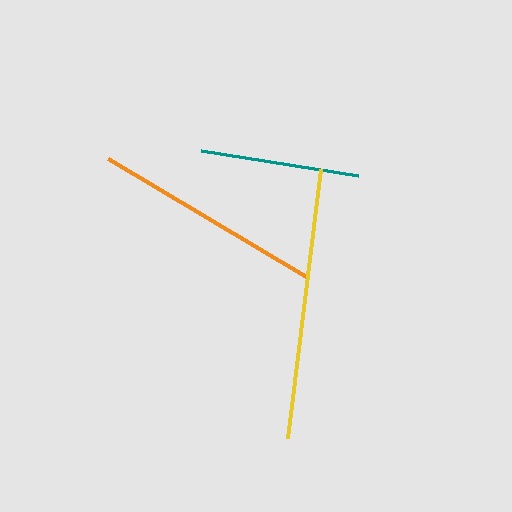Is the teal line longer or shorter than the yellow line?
The yellow line is longer than the teal line.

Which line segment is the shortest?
The teal line is the shortest at approximately 158 pixels.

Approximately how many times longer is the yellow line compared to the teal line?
The yellow line is approximately 1.7 times the length of the teal line.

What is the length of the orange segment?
The orange segment is approximately 231 pixels long.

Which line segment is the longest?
The yellow line is the longest at approximately 271 pixels.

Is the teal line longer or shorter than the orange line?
The orange line is longer than the teal line.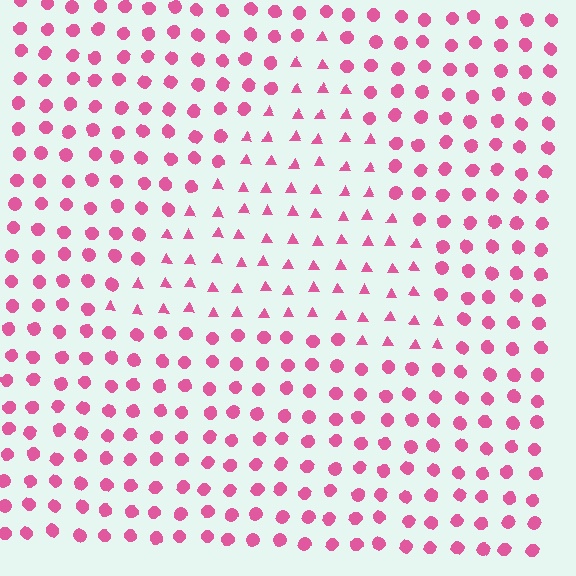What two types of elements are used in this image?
The image uses triangles inside the triangle region and circles outside it.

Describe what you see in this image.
The image is filled with small pink elements arranged in a uniform grid. A triangle-shaped region contains triangles, while the surrounding area contains circles. The boundary is defined purely by the change in element shape.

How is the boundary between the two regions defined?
The boundary is defined by a change in element shape: triangles inside vs. circles outside. All elements share the same color and spacing.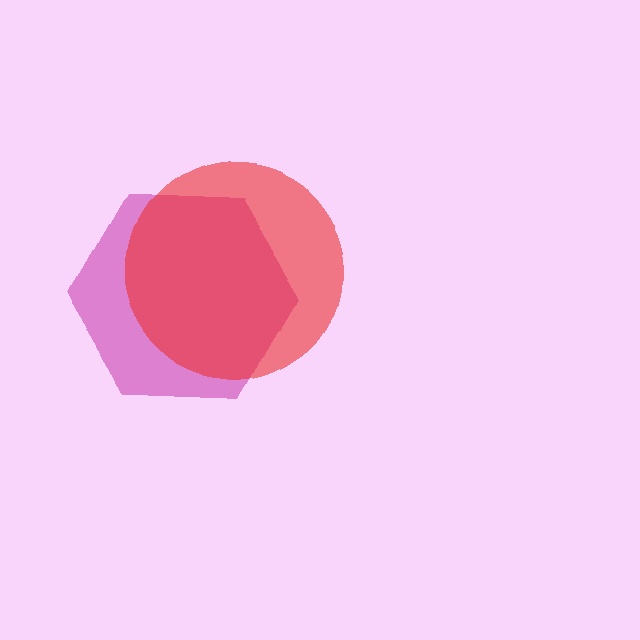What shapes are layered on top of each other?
The layered shapes are: a magenta hexagon, a red circle.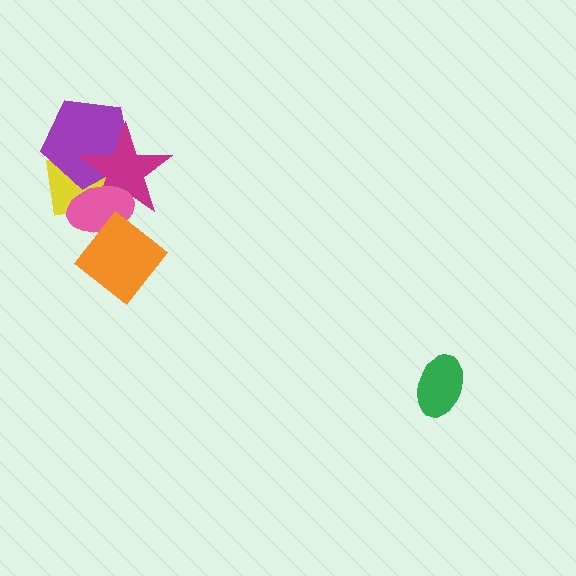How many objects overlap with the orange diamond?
1 object overlaps with the orange diamond.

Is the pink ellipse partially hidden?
Yes, it is partially covered by another shape.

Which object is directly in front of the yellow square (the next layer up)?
The purple pentagon is directly in front of the yellow square.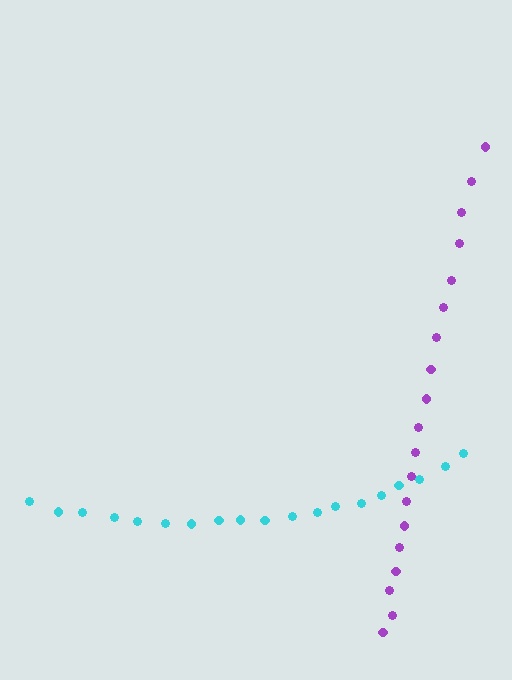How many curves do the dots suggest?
There are 2 distinct paths.